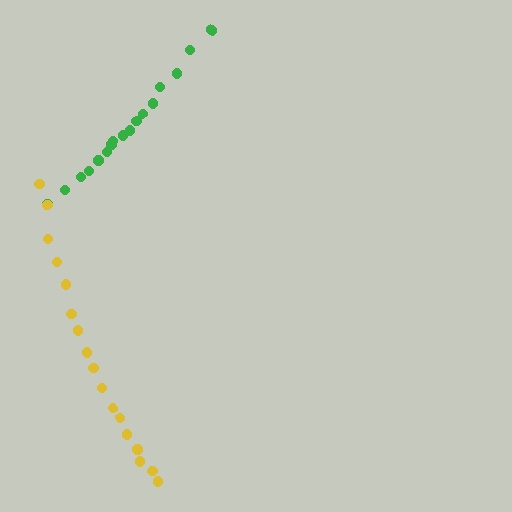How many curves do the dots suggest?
There are 2 distinct paths.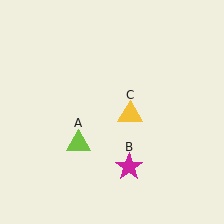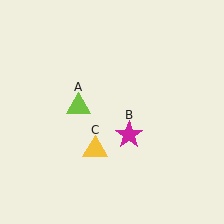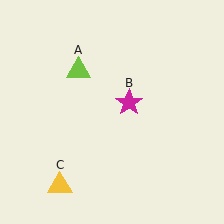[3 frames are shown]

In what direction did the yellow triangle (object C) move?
The yellow triangle (object C) moved down and to the left.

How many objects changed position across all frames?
3 objects changed position: lime triangle (object A), magenta star (object B), yellow triangle (object C).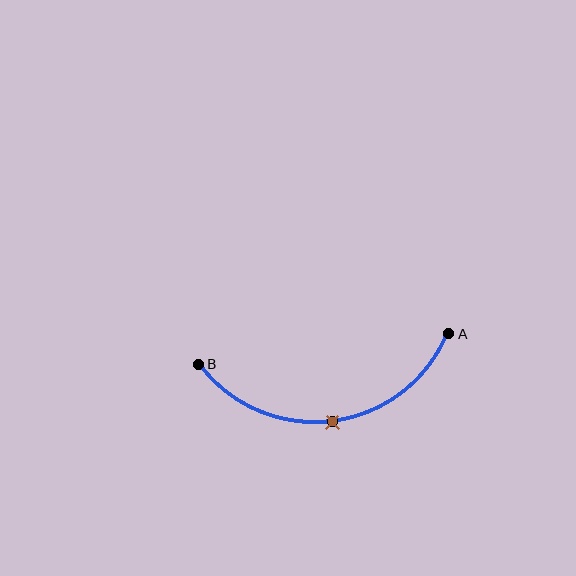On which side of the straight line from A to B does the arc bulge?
The arc bulges below the straight line connecting A and B.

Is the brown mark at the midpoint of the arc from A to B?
Yes. The brown mark lies on the arc at equal arc-length from both A and B — it is the arc midpoint.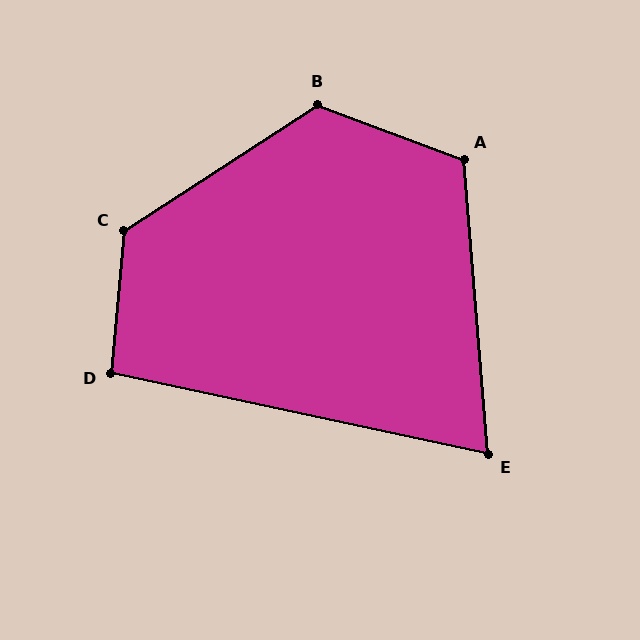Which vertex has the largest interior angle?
C, at approximately 128 degrees.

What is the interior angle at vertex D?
Approximately 97 degrees (obtuse).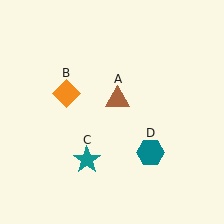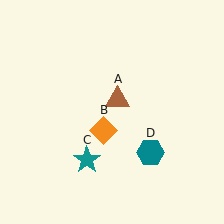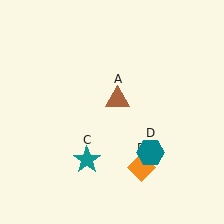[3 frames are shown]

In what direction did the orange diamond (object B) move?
The orange diamond (object B) moved down and to the right.